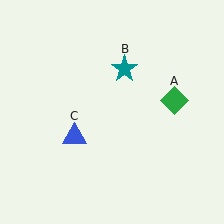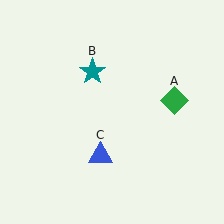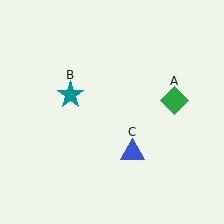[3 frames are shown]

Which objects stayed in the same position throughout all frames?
Green diamond (object A) remained stationary.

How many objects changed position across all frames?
2 objects changed position: teal star (object B), blue triangle (object C).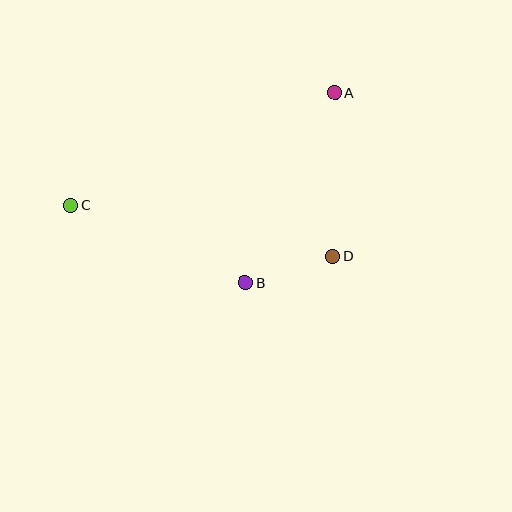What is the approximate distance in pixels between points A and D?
The distance between A and D is approximately 164 pixels.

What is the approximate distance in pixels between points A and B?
The distance between A and B is approximately 210 pixels.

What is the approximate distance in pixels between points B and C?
The distance between B and C is approximately 191 pixels.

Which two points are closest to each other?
Points B and D are closest to each other.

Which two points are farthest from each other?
Points A and C are farthest from each other.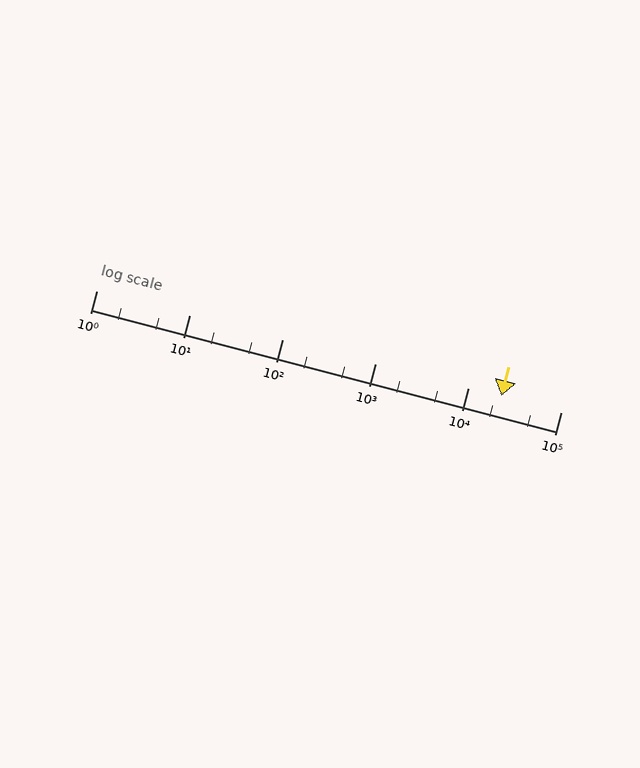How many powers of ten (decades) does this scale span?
The scale spans 5 decades, from 1 to 100000.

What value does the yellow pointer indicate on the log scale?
The pointer indicates approximately 23000.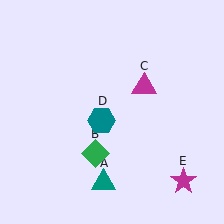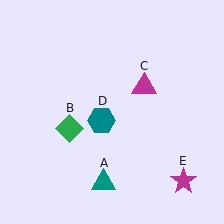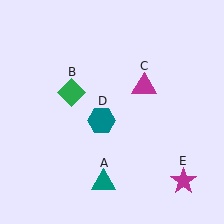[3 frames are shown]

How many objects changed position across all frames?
1 object changed position: green diamond (object B).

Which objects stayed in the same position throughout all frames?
Teal triangle (object A) and magenta triangle (object C) and teal hexagon (object D) and magenta star (object E) remained stationary.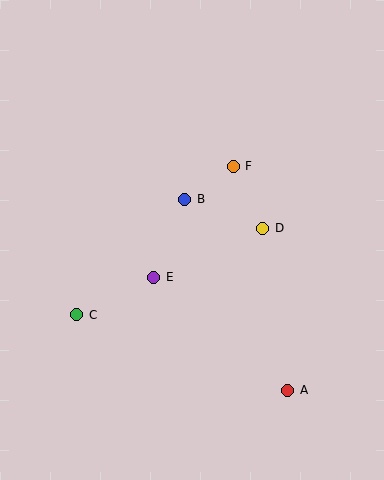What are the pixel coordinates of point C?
Point C is at (77, 315).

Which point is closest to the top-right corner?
Point F is closest to the top-right corner.